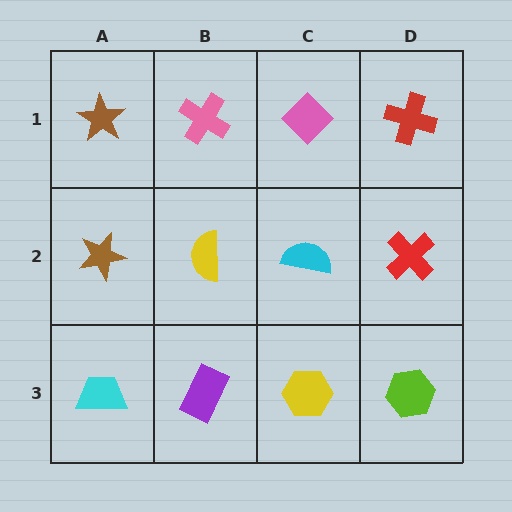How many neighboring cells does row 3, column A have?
2.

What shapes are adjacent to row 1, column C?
A cyan semicircle (row 2, column C), a pink cross (row 1, column B), a red cross (row 1, column D).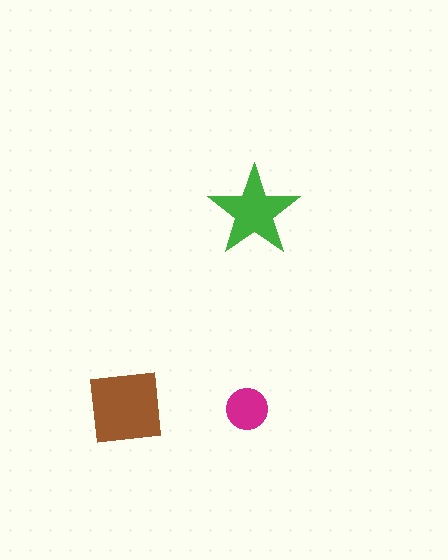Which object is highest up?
The green star is topmost.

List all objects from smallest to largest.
The magenta circle, the green star, the brown square.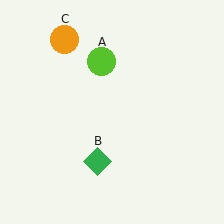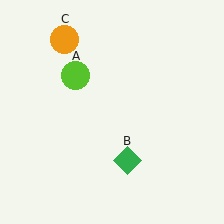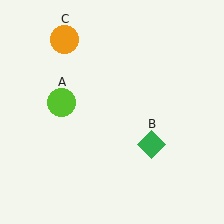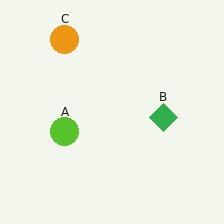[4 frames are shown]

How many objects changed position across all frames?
2 objects changed position: lime circle (object A), green diamond (object B).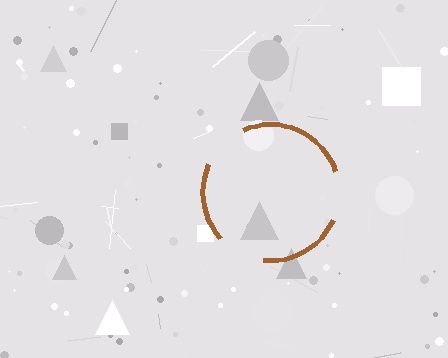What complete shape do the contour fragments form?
The contour fragments form a circle.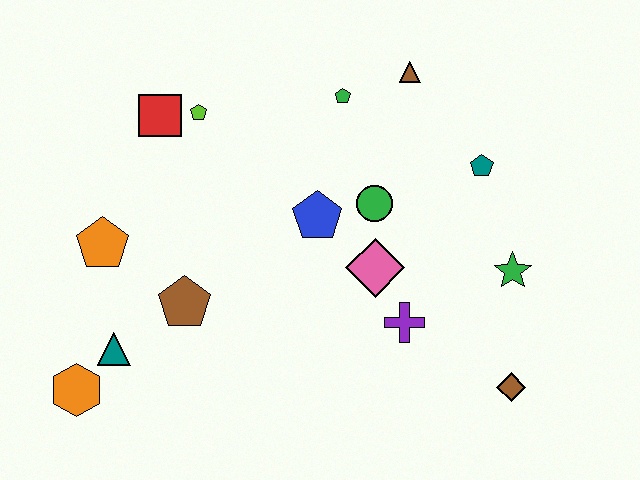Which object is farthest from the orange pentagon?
The brown diamond is farthest from the orange pentagon.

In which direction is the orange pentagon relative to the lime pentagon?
The orange pentagon is below the lime pentagon.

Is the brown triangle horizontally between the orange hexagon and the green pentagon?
No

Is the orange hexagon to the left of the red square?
Yes